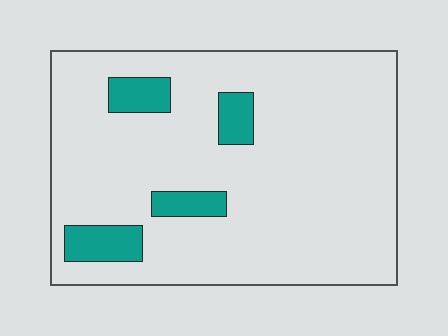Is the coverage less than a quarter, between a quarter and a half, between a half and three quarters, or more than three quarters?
Less than a quarter.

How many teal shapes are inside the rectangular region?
4.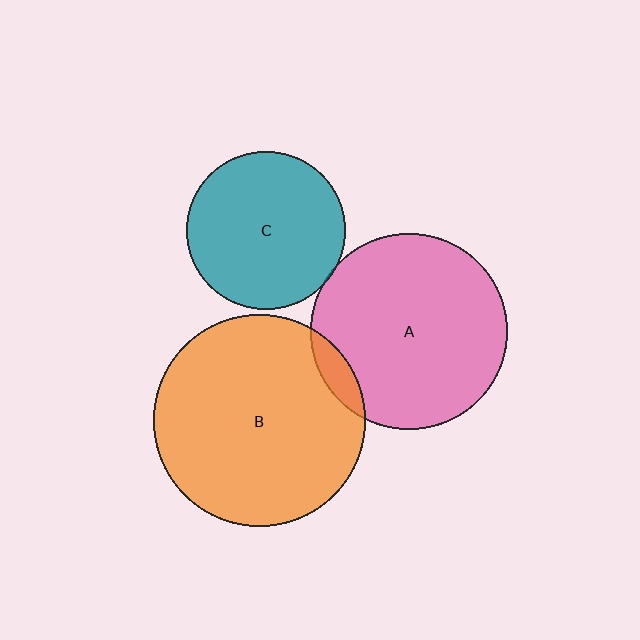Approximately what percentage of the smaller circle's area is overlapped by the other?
Approximately 5%.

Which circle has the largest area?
Circle B (orange).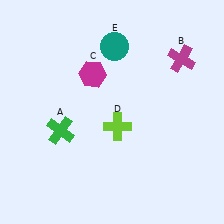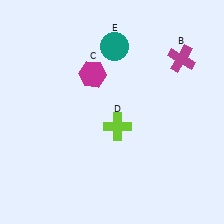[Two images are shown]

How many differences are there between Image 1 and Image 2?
There is 1 difference between the two images.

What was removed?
The green cross (A) was removed in Image 2.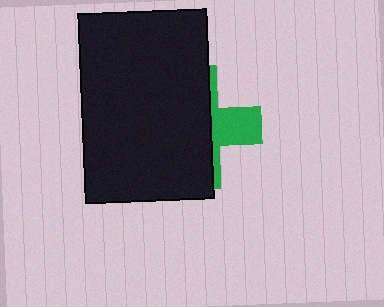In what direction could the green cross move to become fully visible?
The green cross could move right. That would shift it out from behind the black rectangle entirely.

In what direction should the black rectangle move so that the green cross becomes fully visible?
The black rectangle should move left. That is the shortest direction to clear the overlap and leave the green cross fully visible.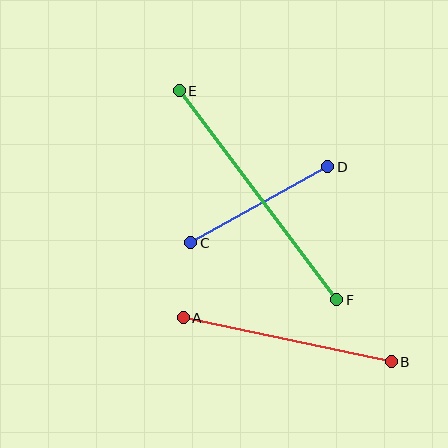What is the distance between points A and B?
The distance is approximately 213 pixels.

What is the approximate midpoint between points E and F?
The midpoint is at approximately (258, 195) pixels.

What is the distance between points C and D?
The distance is approximately 157 pixels.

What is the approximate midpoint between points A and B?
The midpoint is at approximately (287, 340) pixels.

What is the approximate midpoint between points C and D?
The midpoint is at approximately (259, 205) pixels.